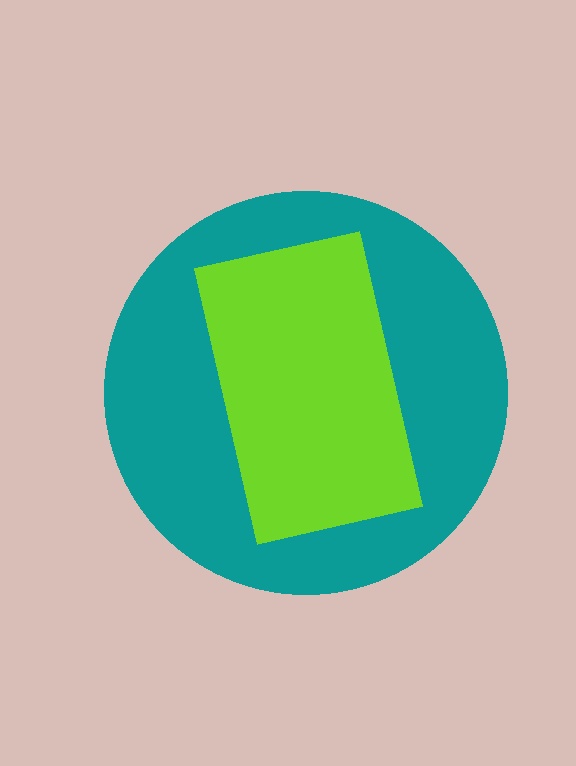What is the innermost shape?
The lime rectangle.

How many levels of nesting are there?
2.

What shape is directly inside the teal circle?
The lime rectangle.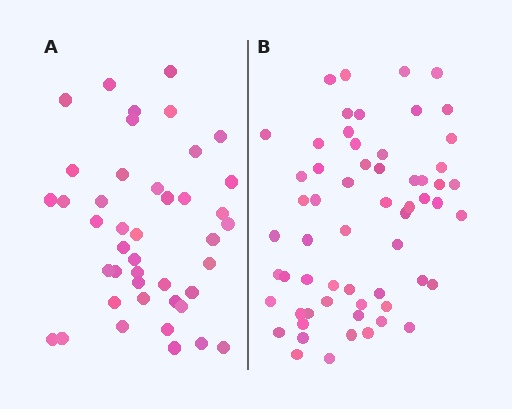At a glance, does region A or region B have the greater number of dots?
Region B (the right region) has more dots.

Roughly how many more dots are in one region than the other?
Region B has approximately 15 more dots than region A.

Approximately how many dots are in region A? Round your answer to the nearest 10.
About 40 dots. (The exact count is 43, which rounds to 40.)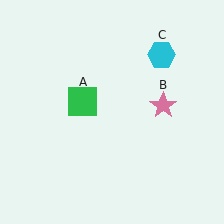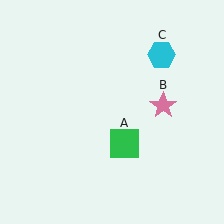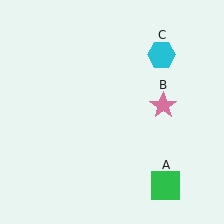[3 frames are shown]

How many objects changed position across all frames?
1 object changed position: green square (object A).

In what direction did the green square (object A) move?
The green square (object A) moved down and to the right.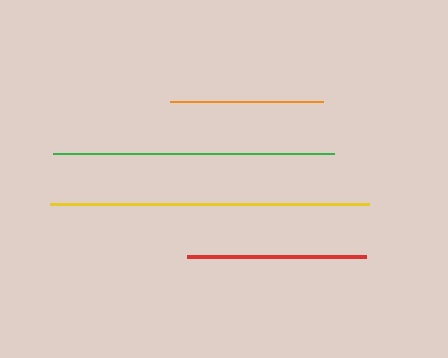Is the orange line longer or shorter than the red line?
The red line is longer than the orange line.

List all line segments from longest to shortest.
From longest to shortest: yellow, green, red, orange.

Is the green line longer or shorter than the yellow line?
The yellow line is longer than the green line.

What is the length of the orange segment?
The orange segment is approximately 153 pixels long.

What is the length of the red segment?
The red segment is approximately 179 pixels long.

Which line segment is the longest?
The yellow line is the longest at approximately 319 pixels.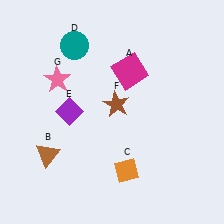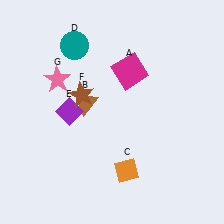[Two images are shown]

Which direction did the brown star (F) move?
The brown star (F) moved left.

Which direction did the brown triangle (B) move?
The brown triangle (B) moved up.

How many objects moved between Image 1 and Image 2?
2 objects moved between the two images.